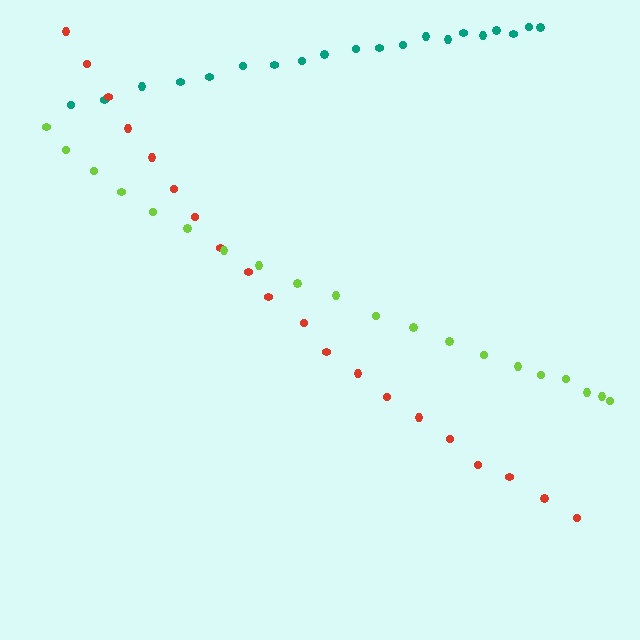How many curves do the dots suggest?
There are 3 distinct paths.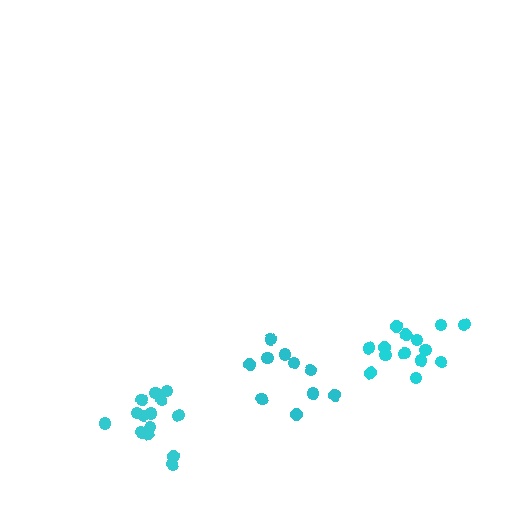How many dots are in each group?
Group 1: 10 dots, Group 2: 14 dots, Group 3: 14 dots (38 total).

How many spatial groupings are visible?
There are 3 spatial groupings.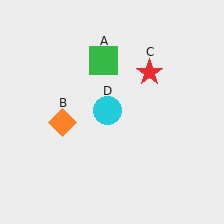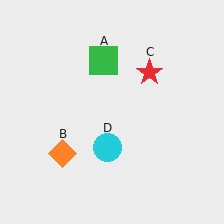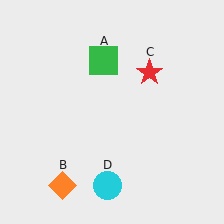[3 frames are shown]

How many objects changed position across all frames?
2 objects changed position: orange diamond (object B), cyan circle (object D).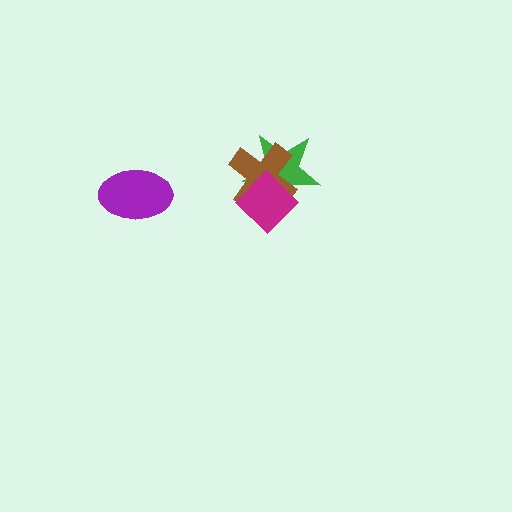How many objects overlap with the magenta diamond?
2 objects overlap with the magenta diamond.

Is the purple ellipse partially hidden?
No, no other shape covers it.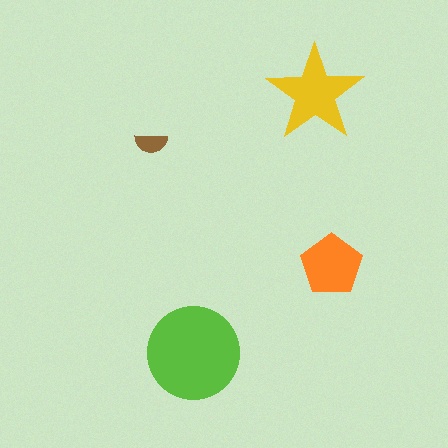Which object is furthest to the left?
The brown semicircle is leftmost.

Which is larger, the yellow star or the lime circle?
The lime circle.